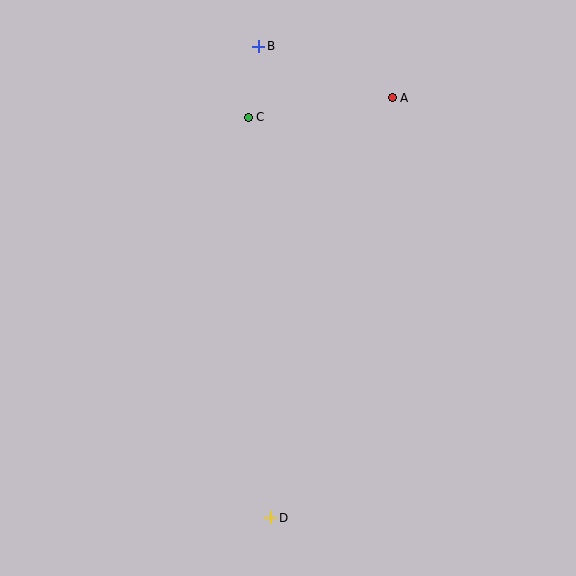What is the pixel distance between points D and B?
The distance between D and B is 472 pixels.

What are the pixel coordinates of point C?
Point C is at (248, 117).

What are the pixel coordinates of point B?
Point B is at (259, 46).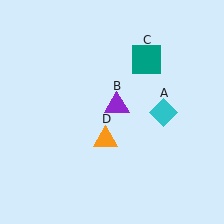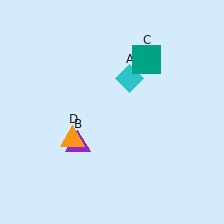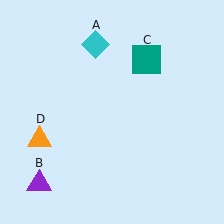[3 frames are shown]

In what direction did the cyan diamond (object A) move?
The cyan diamond (object A) moved up and to the left.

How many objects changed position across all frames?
3 objects changed position: cyan diamond (object A), purple triangle (object B), orange triangle (object D).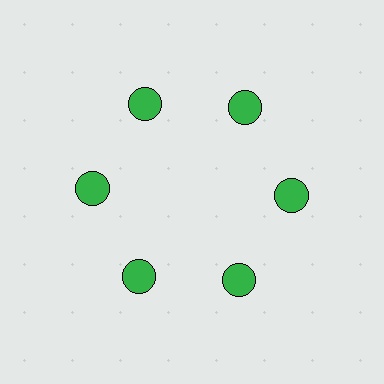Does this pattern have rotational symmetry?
Yes, this pattern has 6-fold rotational symmetry. It looks the same after rotating 60 degrees around the center.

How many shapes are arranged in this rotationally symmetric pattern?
There are 6 shapes, arranged in 6 groups of 1.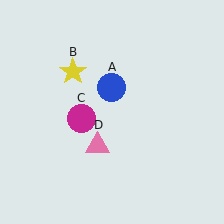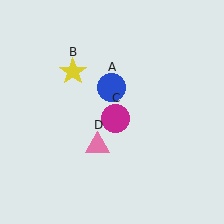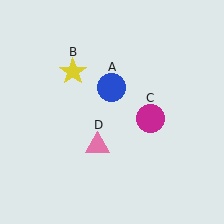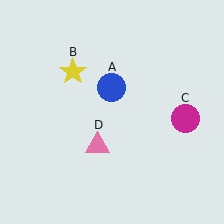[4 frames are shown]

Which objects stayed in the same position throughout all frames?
Blue circle (object A) and yellow star (object B) and pink triangle (object D) remained stationary.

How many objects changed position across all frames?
1 object changed position: magenta circle (object C).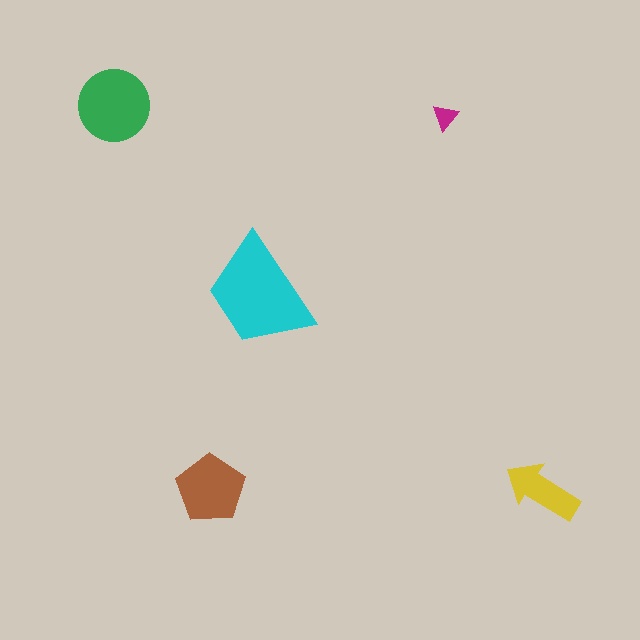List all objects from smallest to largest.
The magenta triangle, the yellow arrow, the brown pentagon, the green circle, the cyan trapezoid.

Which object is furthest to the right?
The yellow arrow is rightmost.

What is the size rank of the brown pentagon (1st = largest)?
3rd.